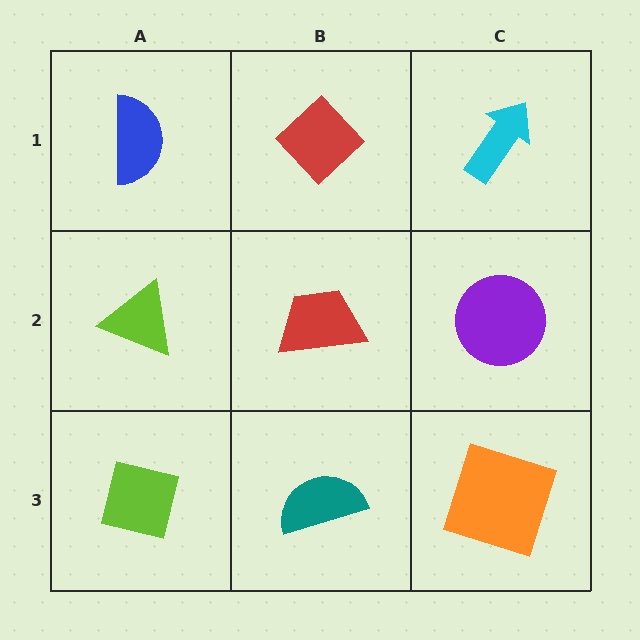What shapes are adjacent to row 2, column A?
A blue semicircle (row 1, column A), a lime square (row 3, column A), a red trapezoid (row 2, column B).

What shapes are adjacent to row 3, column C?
A purple circle (row 2, column C), a teal semicircle (row 3, column B).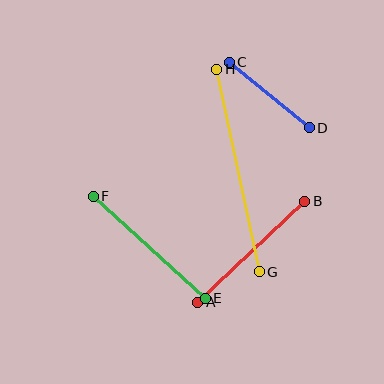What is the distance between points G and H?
The distance is approximately 207 pixels.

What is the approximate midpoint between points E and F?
The midpoint is at approximately (149, 247) pixels.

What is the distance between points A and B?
The distance is approximately 147 pixels.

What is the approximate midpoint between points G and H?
The midpoint is at approximately (238, 171) pixels.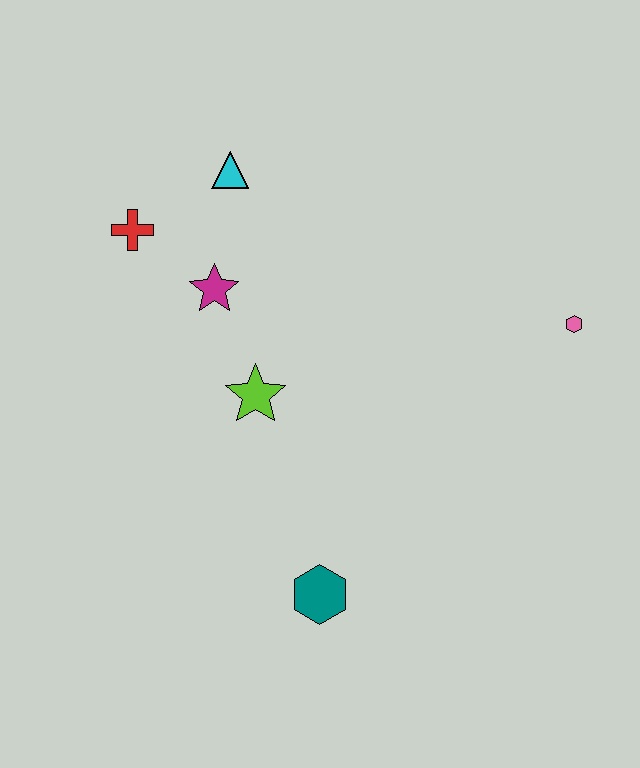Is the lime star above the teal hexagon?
Yes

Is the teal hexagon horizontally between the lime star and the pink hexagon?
Yes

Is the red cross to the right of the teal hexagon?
No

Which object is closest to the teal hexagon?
The lime star is closest to the teal hexagon.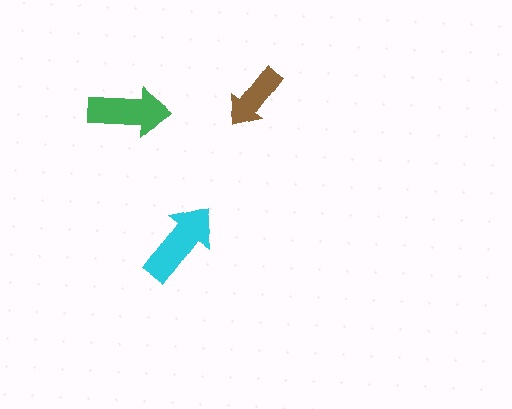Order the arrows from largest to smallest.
the cyan one, the green one, the brown one.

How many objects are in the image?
There are 3 objects in the image.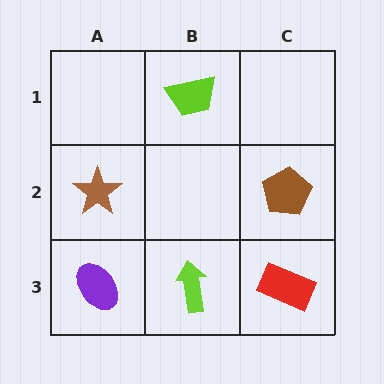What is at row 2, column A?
A brown star.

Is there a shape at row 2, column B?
No, that cell is empty.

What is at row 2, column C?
A brown pentagon.